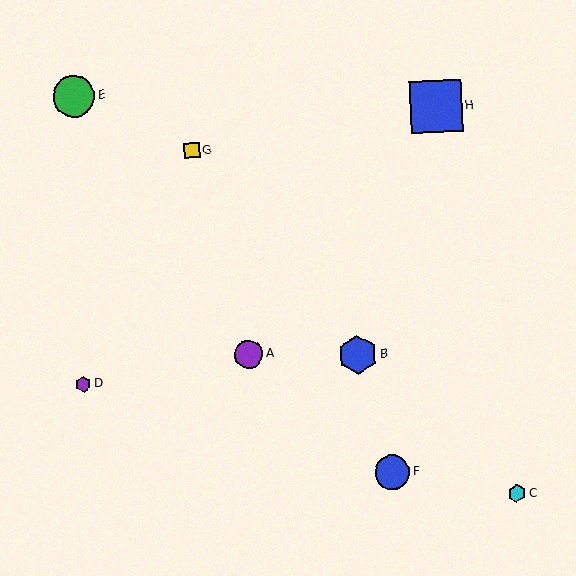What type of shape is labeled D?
Shape D is a purple hexagon.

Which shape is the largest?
The blue square (labeled H) is the largest.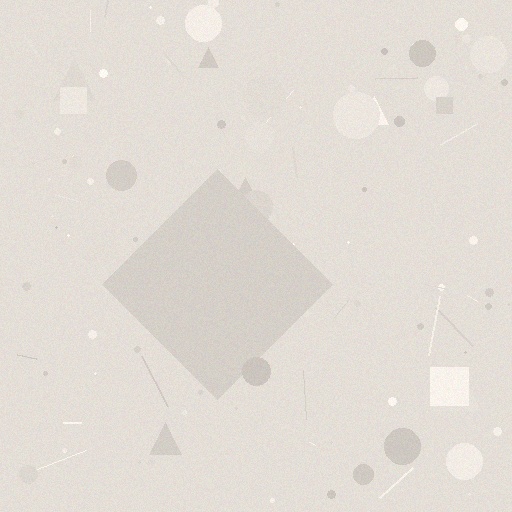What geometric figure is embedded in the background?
A diamond is embedded in the background.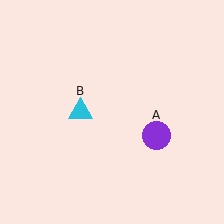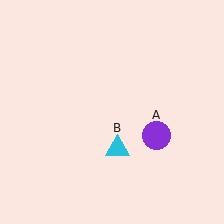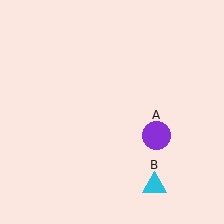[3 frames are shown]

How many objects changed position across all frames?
1 object changed position: cyan triangle (object B).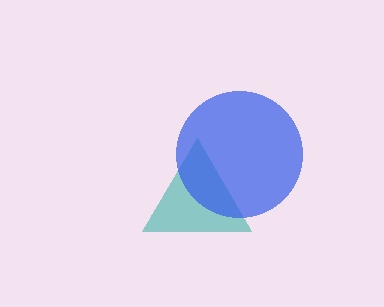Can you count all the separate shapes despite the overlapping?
Yes, there are 2 separate shapes.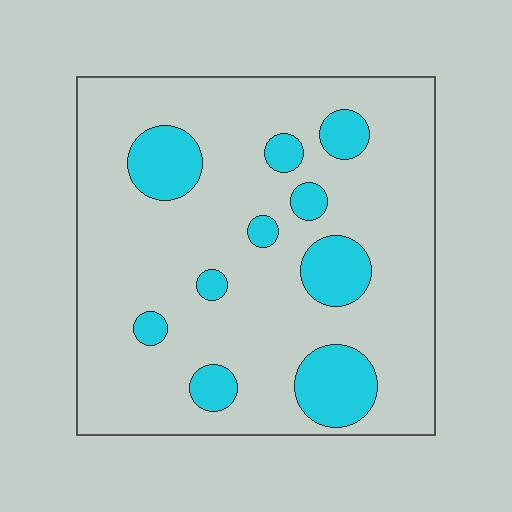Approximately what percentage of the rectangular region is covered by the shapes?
Approximately 20%.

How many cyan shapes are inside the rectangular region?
10.